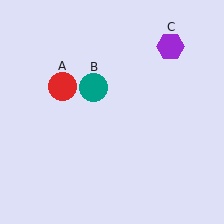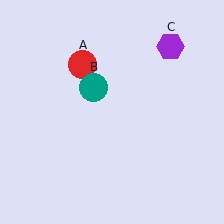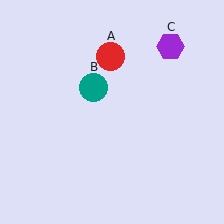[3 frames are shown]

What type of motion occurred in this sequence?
The red circle (object A) rotated clockwise around the center of the scene.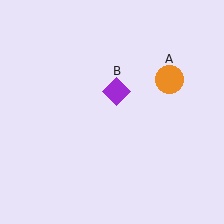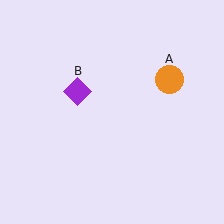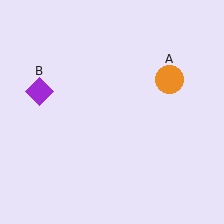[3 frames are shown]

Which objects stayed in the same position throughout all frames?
Orange circle (object A) remained stationary.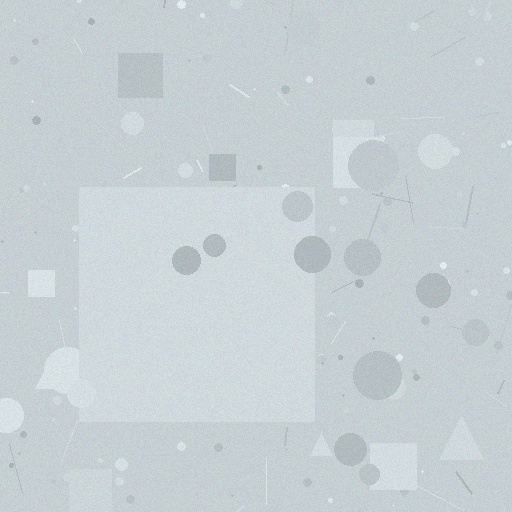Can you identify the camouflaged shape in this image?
The camouflaged shape is a square.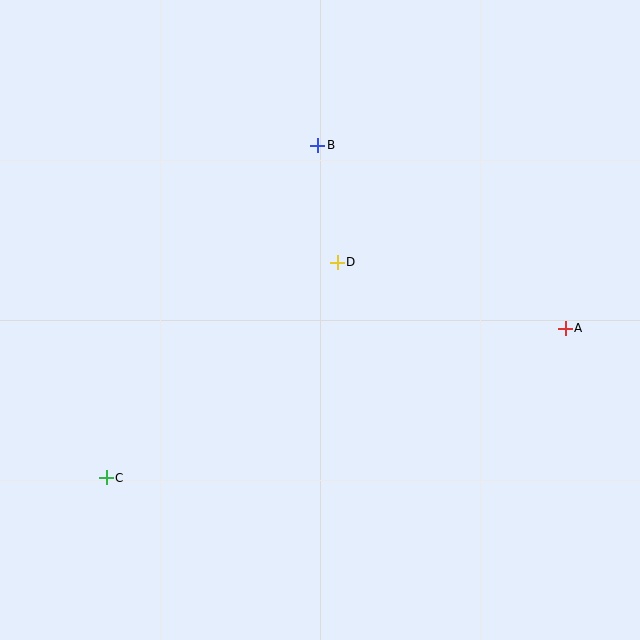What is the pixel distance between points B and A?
The distance between B and A is 308 pixels.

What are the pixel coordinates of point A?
Point A is at (565, 328).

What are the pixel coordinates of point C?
Point C is at (106, 478).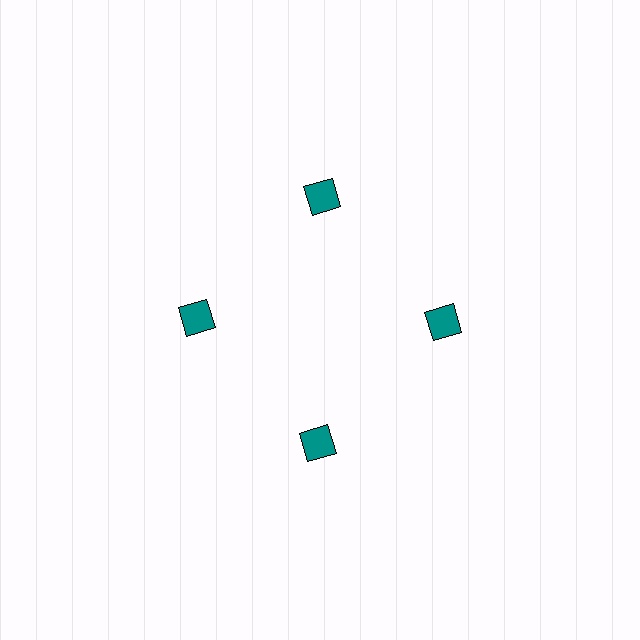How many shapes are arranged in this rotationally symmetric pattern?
There are 4 shapes, arranged in 4 groups of 1.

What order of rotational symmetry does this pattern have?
This pattern has 4-fold rotational symmetry.